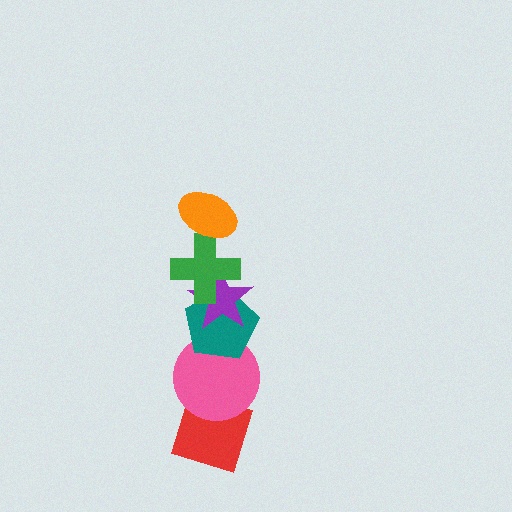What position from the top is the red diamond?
The red diamond is 6th from the top.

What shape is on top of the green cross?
The orange ellipse is on top of the green cross.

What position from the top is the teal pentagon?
The teal pentagon is 4th from the top.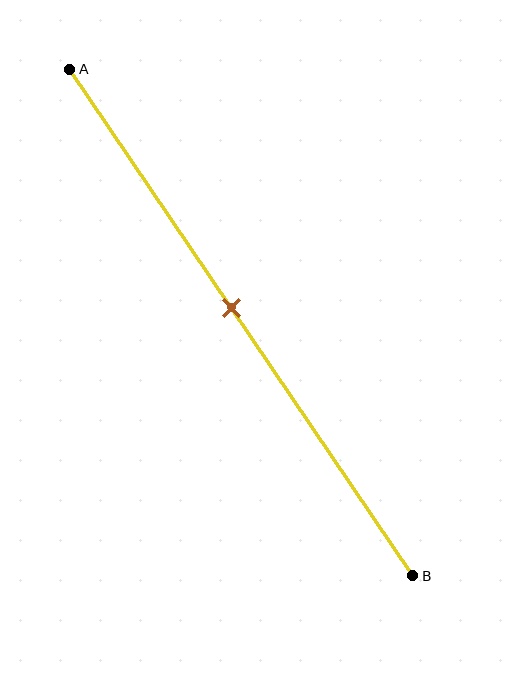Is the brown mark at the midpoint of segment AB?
Yes, the mark is approximately at the midpoint.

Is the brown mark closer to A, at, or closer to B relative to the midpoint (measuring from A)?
The brown mark is approximately at the midpoint of segment AB.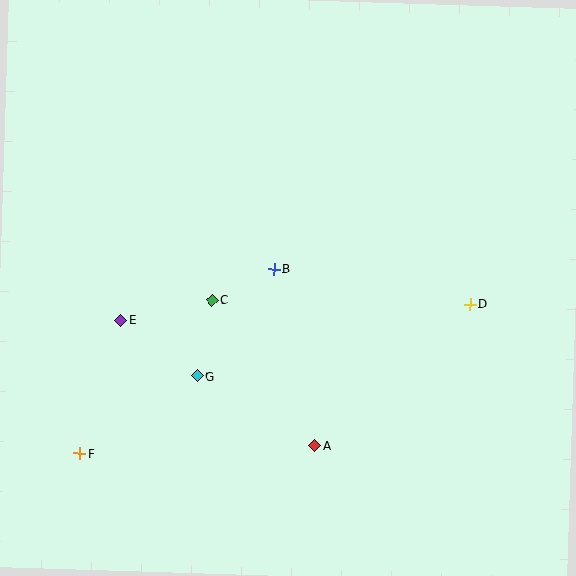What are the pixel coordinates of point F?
Point F is at (79, 453).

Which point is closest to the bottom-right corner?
Point A is closest to the bottom-right corner.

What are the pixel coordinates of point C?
Point C is at (212, 300).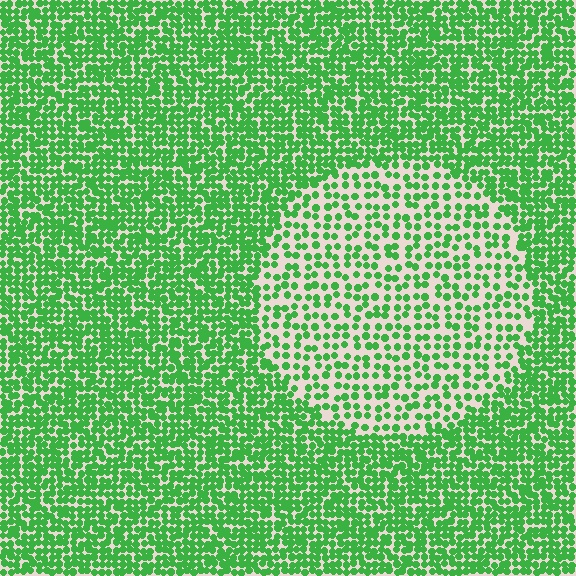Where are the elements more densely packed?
The elements are more densely packed outside the circle boundary.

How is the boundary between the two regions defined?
The boundary is defined by a change in element density (approximately 2.1x ratio). All elements are the same color, size, and shape.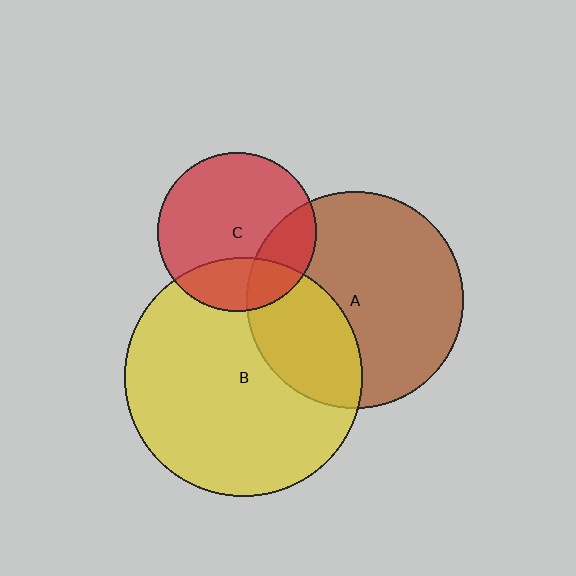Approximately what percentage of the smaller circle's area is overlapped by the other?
Approximately 25%.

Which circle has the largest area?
Circle B (yellow).